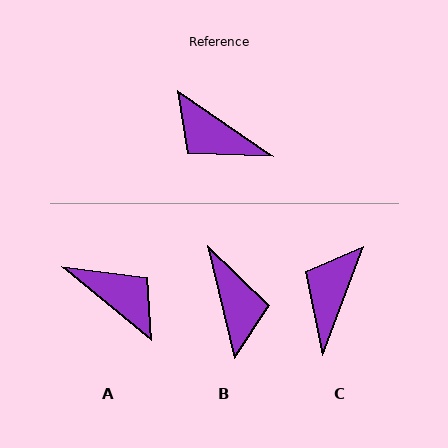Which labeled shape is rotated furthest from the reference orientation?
A, about 175 degrees away.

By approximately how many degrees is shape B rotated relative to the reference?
Approximately 138 degrees counter-clockwise.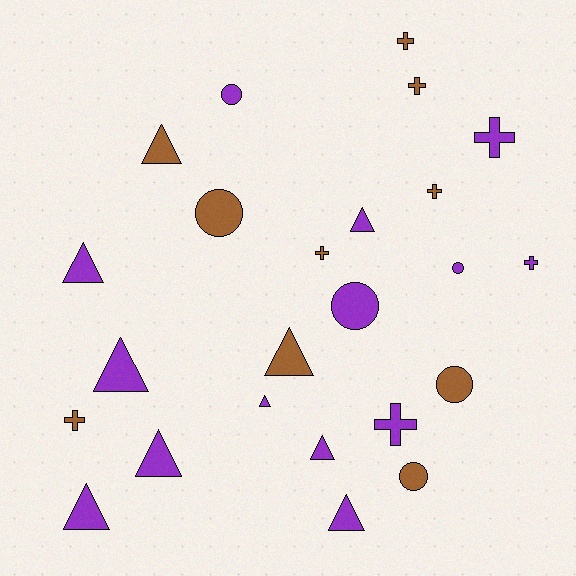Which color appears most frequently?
Purple, with 14 objects.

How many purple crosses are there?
There are 3 purple crosses.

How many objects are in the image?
There are 24 objects.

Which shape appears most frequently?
Triangle, with 10 objects.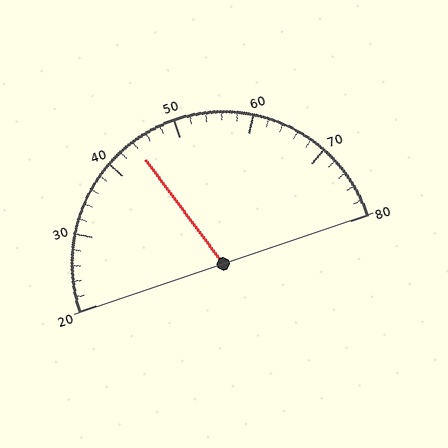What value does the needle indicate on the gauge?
The needle indicates approximately 44.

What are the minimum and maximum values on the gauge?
The gauge ranges from 20 to 80.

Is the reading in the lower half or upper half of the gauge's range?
The reading is in the lower half of the range (20 to 80).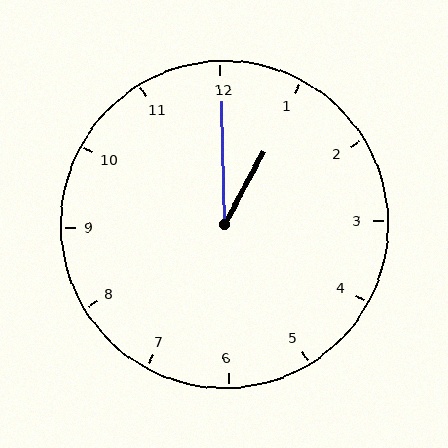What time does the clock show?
1:00.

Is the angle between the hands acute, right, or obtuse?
It is acute.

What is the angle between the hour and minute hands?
Approximately 30 degrees.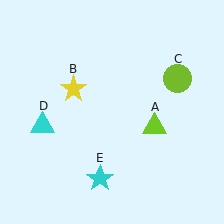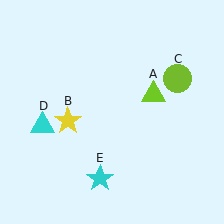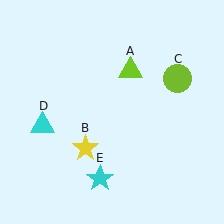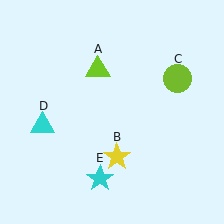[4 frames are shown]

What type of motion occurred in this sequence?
The lime triangle (object A), yellow star (object B) rotated counterclockwise around the center of the scene.